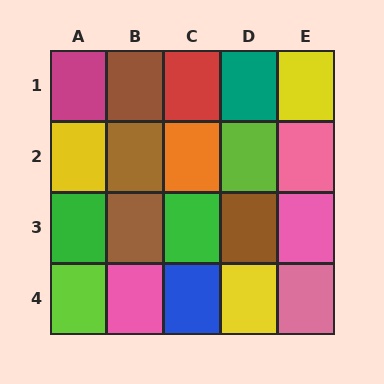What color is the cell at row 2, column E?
Pink.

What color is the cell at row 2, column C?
Orange.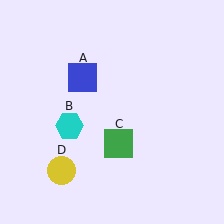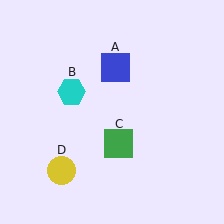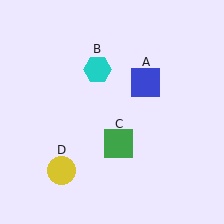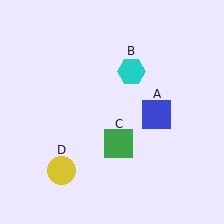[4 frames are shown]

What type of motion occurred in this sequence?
The blue square (object A), cyan hexagon (object B) rotated clockwise around the center of the scene.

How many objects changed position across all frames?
2 objects changed position: blue square (object A), cyan hexagon (object B).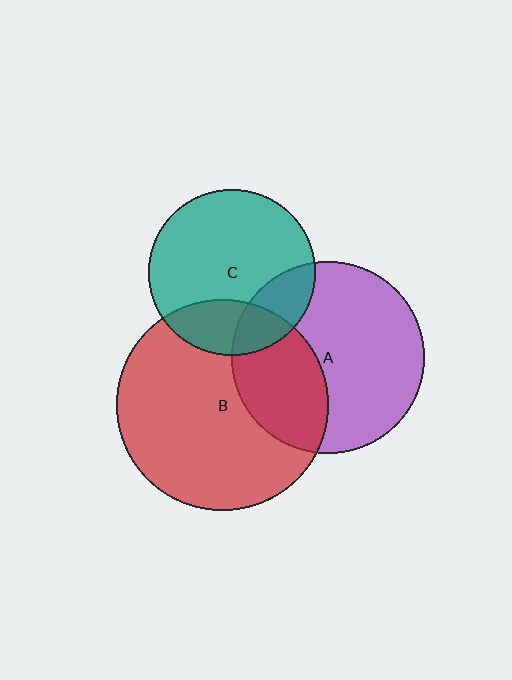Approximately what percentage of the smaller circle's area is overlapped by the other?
Approximately 35%.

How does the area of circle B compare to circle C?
Approximately 1.6 times.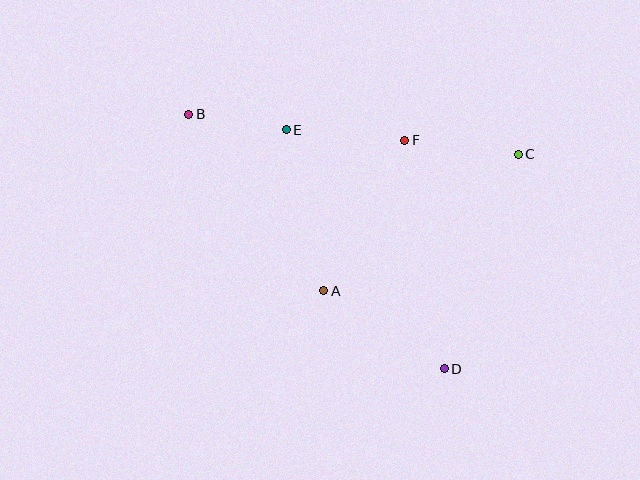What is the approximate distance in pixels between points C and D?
The distance between C and D is approximately 227 pixels.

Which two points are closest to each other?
Points B and E are closest to each other.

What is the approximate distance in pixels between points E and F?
The distance between E and F is approximately 119 pixels.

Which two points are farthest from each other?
Points B and D are farthest from each other.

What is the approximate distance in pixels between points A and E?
The distance between A and E is approximately 165 pixels.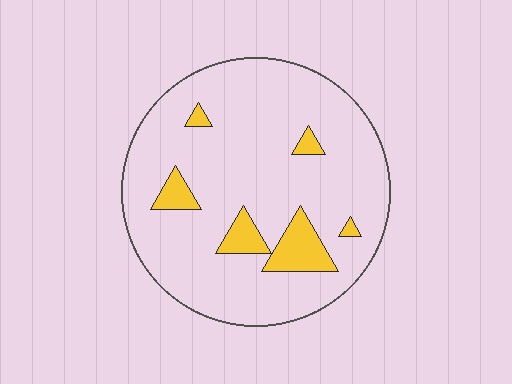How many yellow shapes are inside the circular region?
6.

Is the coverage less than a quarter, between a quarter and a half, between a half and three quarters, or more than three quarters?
Less than a quarter.